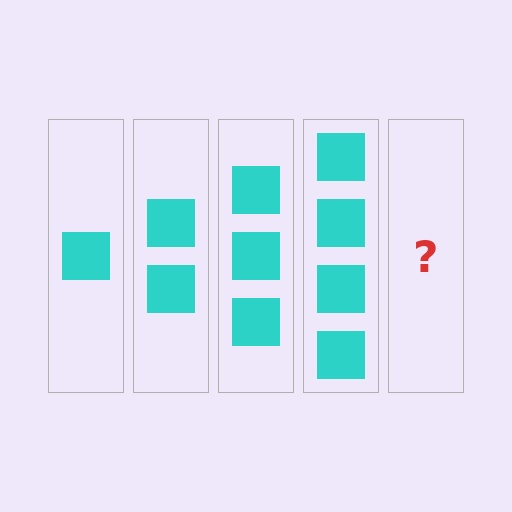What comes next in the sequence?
The next element should be 5 squares.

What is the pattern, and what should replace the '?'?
The pattern is that each step adds one more square. The '?' should be 5 squares.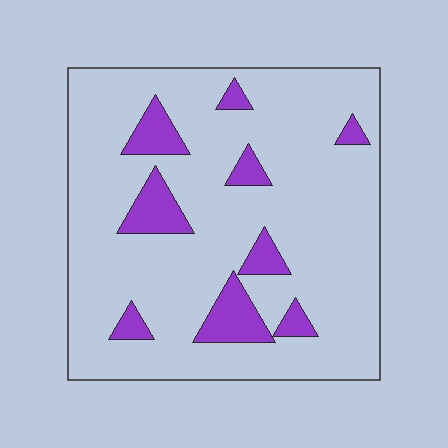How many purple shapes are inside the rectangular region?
9.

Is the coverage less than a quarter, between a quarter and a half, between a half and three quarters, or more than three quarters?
Less than a quarter.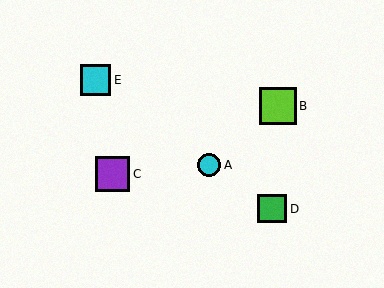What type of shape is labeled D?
Shape D is a green square.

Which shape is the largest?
The lime square (labeled B) is the largest.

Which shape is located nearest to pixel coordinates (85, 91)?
The cyan square (labeled E) at (96, 80) is nearest to that location.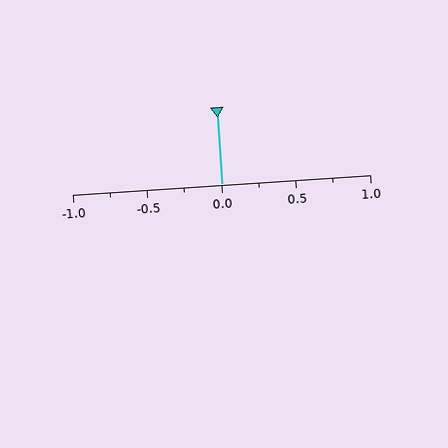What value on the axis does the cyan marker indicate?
The marker indicates approximately 0.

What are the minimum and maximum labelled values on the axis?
The axis runs from -1.0 to 1.0.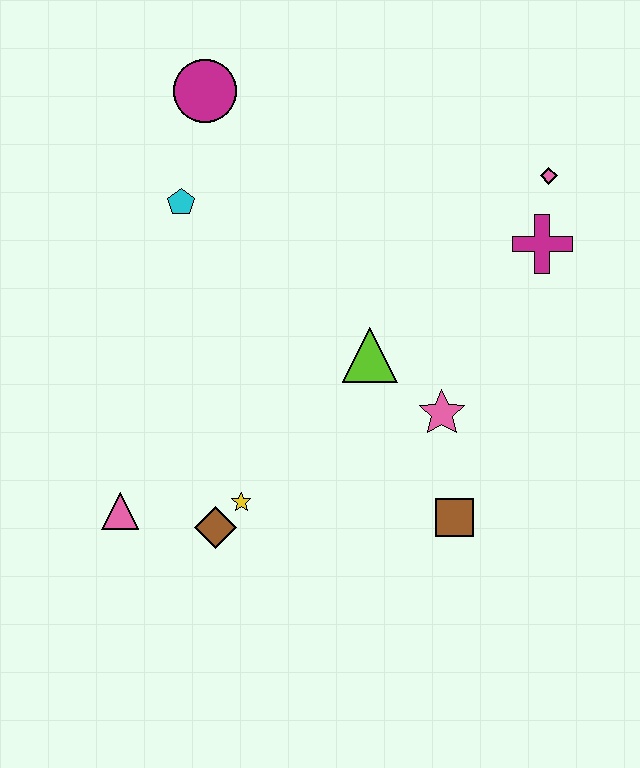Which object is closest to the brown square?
The pink star is closest to the brown square.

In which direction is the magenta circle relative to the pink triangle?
The magenta circle is above the pink triangle.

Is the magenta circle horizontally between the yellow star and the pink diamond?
No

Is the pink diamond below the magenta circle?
Yes